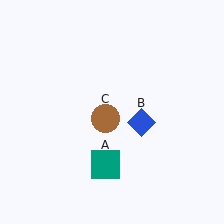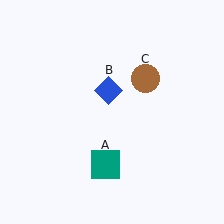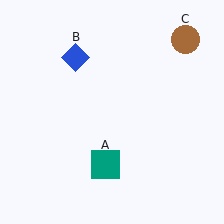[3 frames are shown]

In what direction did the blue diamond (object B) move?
The blue diamond (object B) moved up and to the left.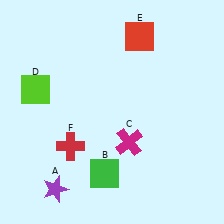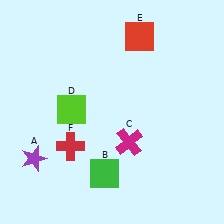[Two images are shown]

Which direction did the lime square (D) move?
The lime square (D) moved right.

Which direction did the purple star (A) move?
The purple star (A) moved up.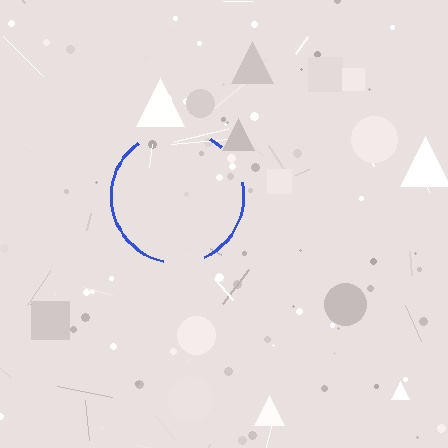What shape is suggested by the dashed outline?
The dashed outline suggests a circle.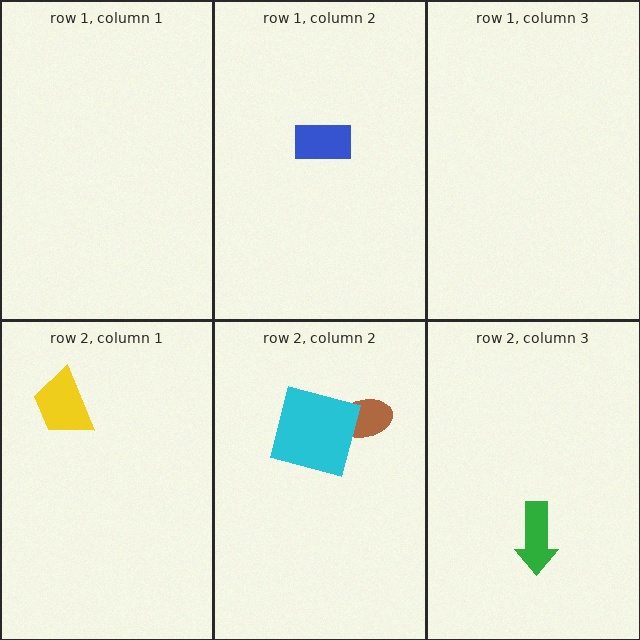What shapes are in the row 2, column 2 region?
The brown ellipse, the cyan square.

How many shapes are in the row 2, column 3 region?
1.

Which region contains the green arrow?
The row 2, column 3 region.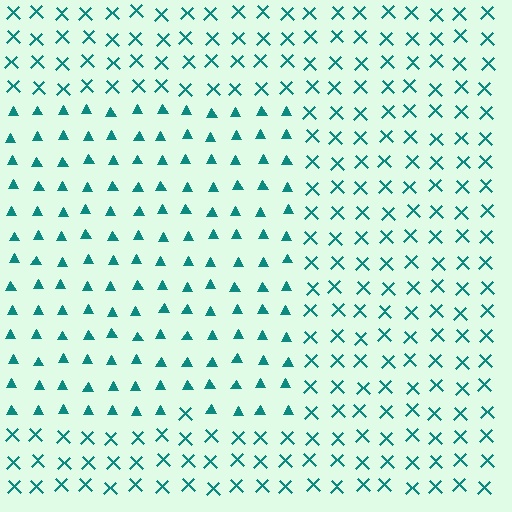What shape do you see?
I see a rectangle.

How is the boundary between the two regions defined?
The boundary is defined by a change in element shape: triangles inside vs. X marks outside. All elements share the same color and spacing.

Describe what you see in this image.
The image is filled with small teal elements arranged in a uniform grid. A rectangle-shaped region contains triangles, while the surrounding area contains X marks. The boundary is defined purely by the change in element shape.